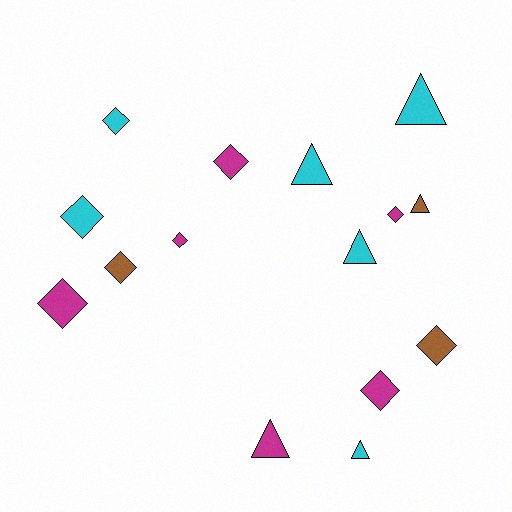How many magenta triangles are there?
There is 1 magenta triangle.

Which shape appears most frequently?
Diamond, with 9 objects.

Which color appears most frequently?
Cyan, with 6 objects.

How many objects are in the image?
There are 15 objects.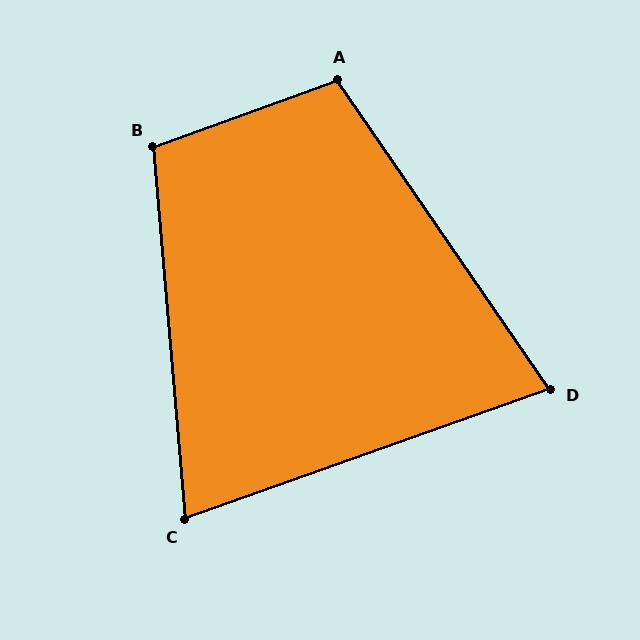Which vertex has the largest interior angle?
B, at approximately 105 degrees.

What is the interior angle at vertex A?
Approximately 105 degrees (obtuse).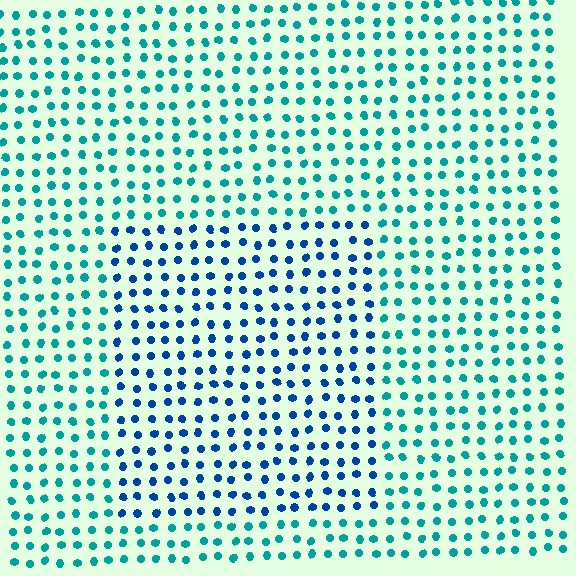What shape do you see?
I see a rectangle.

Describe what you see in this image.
The image is filled with small teal elements in a uniform arrangement. A rectangle-shaped region is visible where the elements are tinted to a slightly different hue, forming a subtle color boundary.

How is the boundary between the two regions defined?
The boundary is defined purely by a slight shift in hue (about 38 degrees). Spacing, size, and orientation are identical on both sides.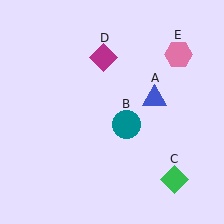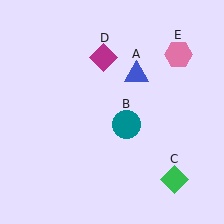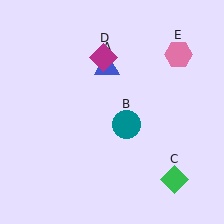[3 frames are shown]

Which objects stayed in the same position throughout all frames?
Teal circle (object B) and green diamond (object C) and magenta diamond (object D) and pink hexagon (object E) remained stationary.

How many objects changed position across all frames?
1 object changed position: blue triangle (object A).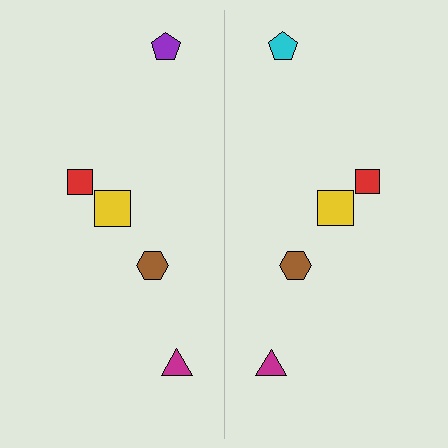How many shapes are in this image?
There are 10 shapes in this image.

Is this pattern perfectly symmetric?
No, the pattern is not perfectly symmetric. The cyan pentagon on the right side breaks the symmetry — its mirror counterpart is purple.